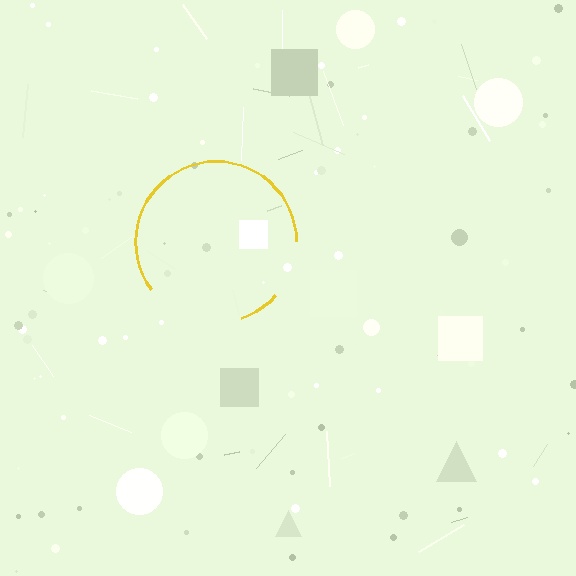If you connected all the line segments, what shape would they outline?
They would outline a circle.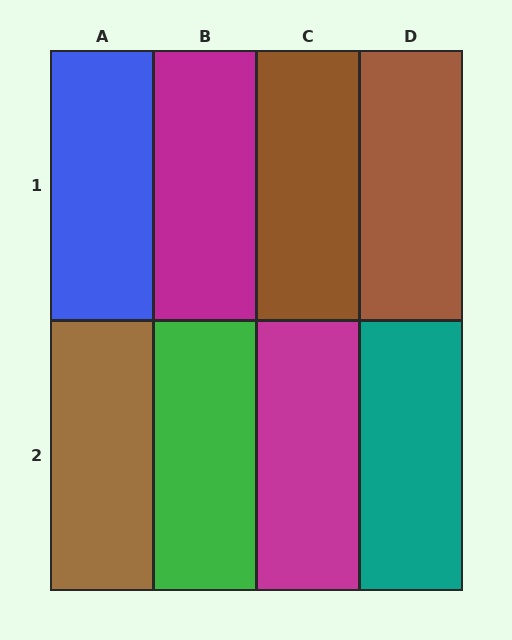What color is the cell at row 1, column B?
Magenta.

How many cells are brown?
3 cells are brown.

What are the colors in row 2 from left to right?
Brown, green, magenta, teal.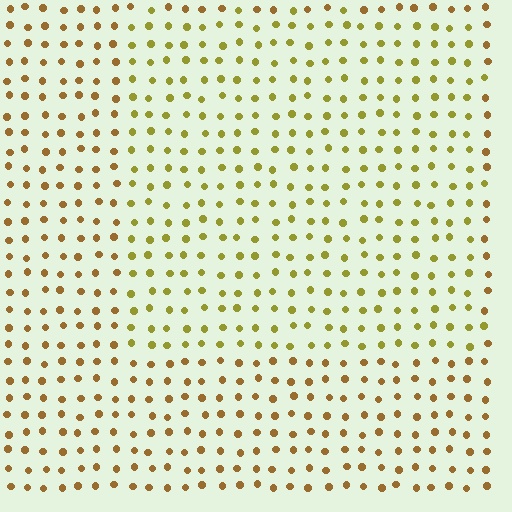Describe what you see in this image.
The image is filled with small brown elements in a uniform arrangement. A rectangle-shaped region is visible where the elements are tinted to a slightly different hue, forming a subtle color boundary.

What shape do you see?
I see a rectangle.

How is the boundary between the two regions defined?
The boundary is defined purely by a slight shift in hue (about 29 degrees). Spacing, size, and orientation are identical on both sides.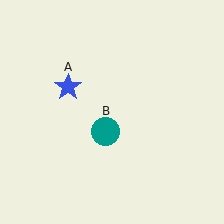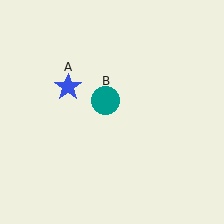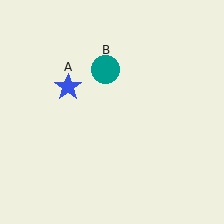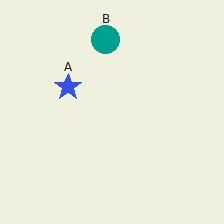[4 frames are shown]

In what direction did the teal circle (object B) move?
The teal circle (object B) moved up.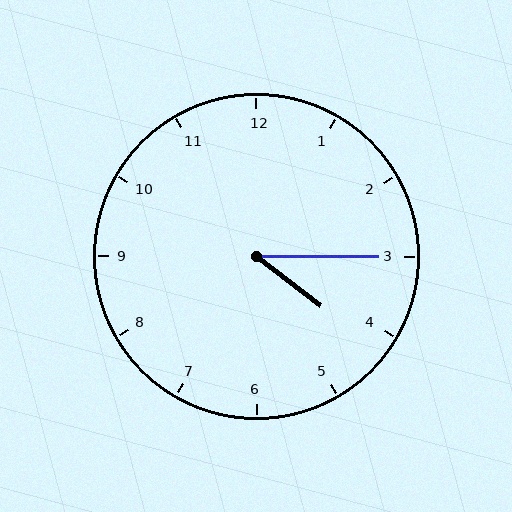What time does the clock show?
4:15.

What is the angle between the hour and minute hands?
Approximately 38 degrees.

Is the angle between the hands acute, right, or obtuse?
It is acute.